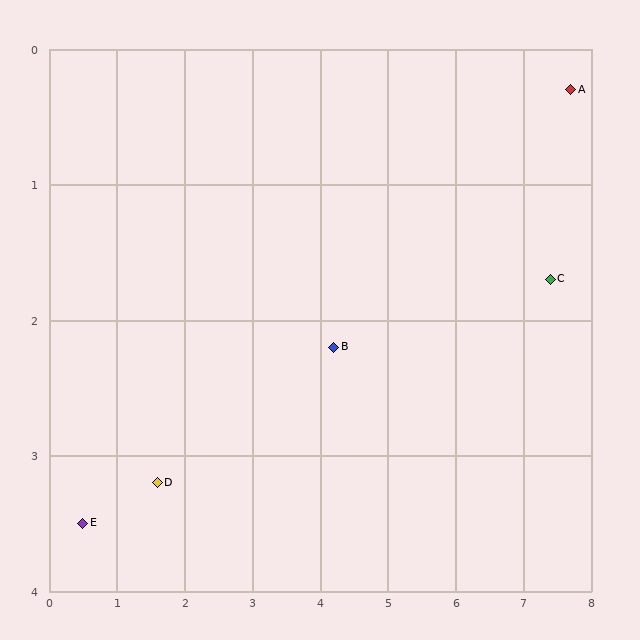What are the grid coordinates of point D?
Point D is at approximately (1.6, 3.2).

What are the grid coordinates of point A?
Point A is at approximately (7.7, 0.3).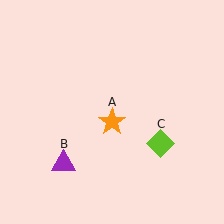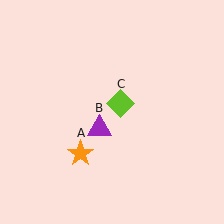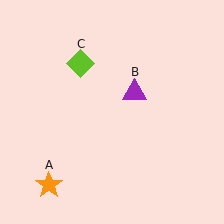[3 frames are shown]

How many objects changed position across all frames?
3 objects changed position: orange star (object A), purple triangle (object B), lime diamond (object C).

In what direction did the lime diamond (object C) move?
The lime diamond (object C) moved up and to the left.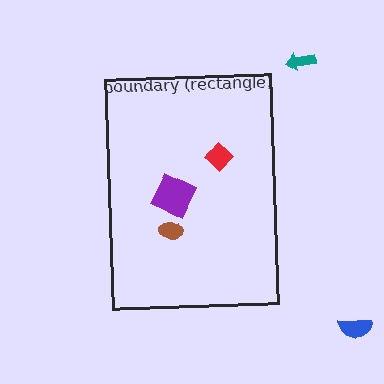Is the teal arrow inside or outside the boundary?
Outside.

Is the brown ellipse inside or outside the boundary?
Inside.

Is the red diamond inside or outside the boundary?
Inside.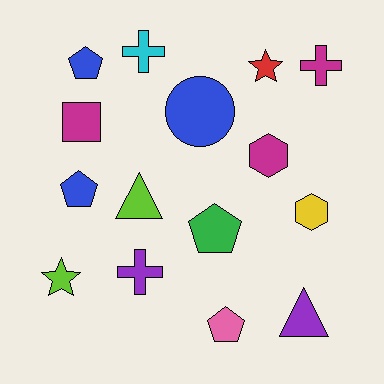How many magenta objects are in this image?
There are 3 magenta objects.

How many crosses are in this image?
There are 3 crosses.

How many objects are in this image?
There are 15 objects.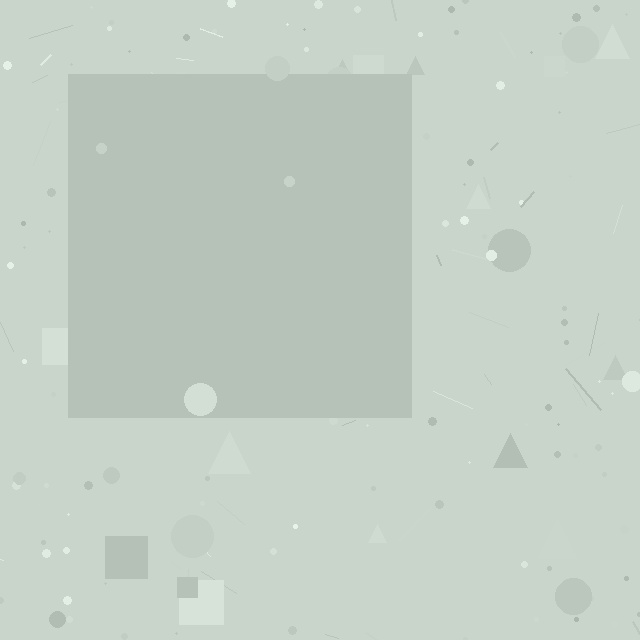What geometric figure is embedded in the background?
A square is embedded in the background.